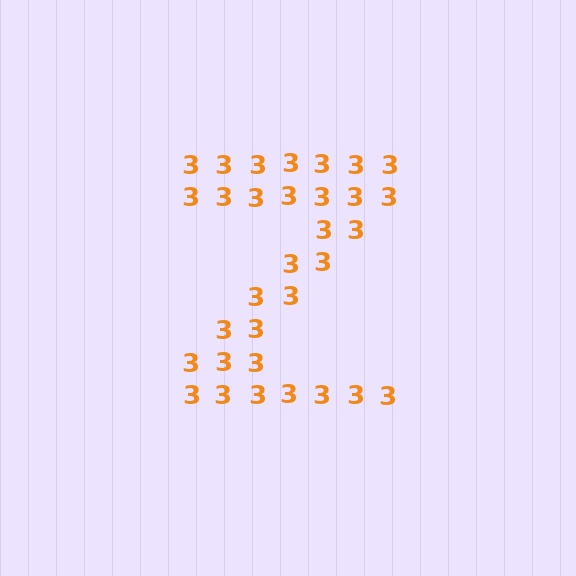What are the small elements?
The small elements are digit 3's.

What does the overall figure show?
The overall figure shows the letter Z.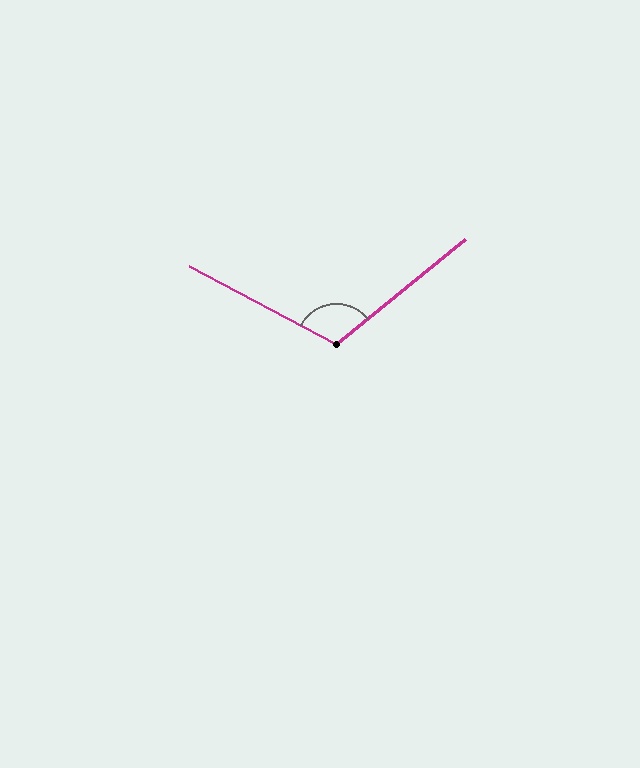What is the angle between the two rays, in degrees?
Approximately 113 degrees.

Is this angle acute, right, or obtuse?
It is obtuse.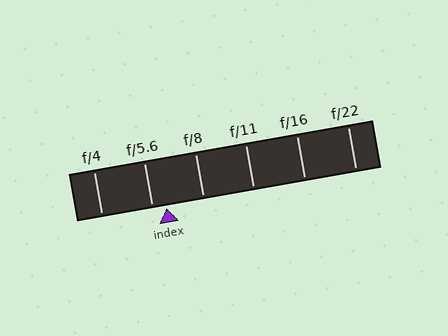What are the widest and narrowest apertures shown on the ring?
The widest aperture shown is f/4 and the narrowest is f/22.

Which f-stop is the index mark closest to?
The index mark is closest to f/5.6.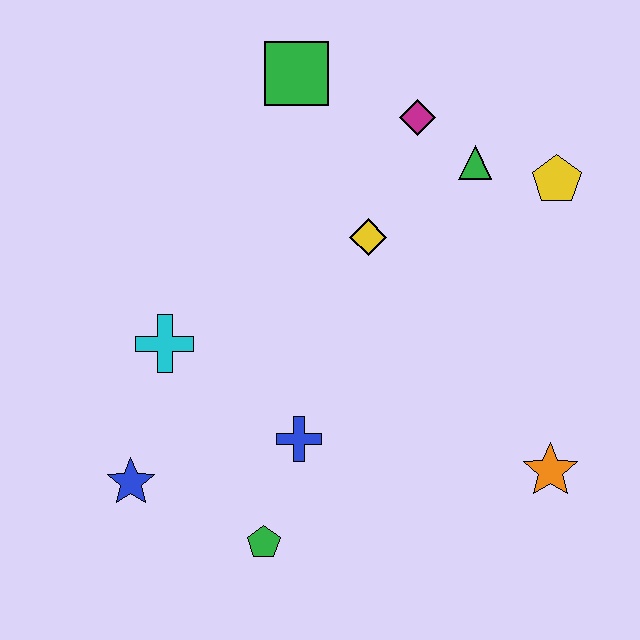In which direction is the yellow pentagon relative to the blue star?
The yellow pentagon is to the right of the blue star.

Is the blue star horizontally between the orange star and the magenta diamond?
No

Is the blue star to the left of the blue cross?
Yes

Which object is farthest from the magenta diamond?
The blue star is farthest from the magenta diamond.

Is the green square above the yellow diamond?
Yes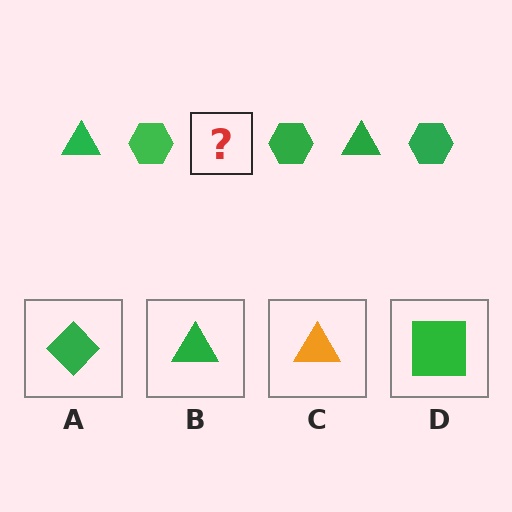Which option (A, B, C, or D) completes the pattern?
B.